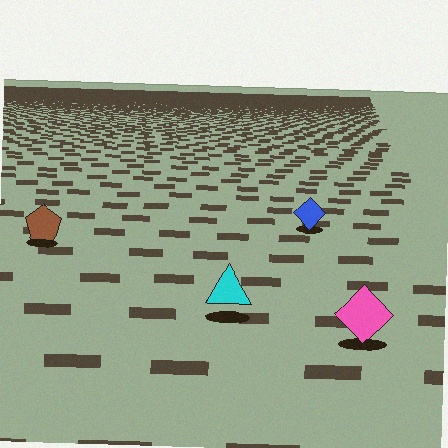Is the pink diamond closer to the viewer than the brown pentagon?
Yes. The pink diamond is closer — you can tell from the texture gradient: the ground texture is coarser near it.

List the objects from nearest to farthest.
From nearest to farthest: the pink diamond, the cyan triangle, the brown pentagon, the blue diamond.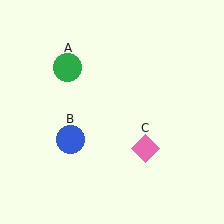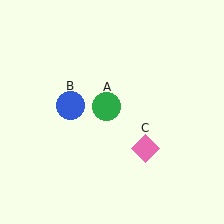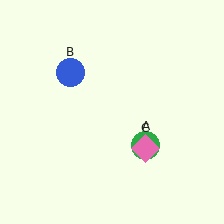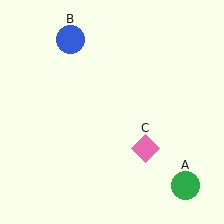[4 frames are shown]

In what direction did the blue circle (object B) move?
The blue circle (object B) moved up.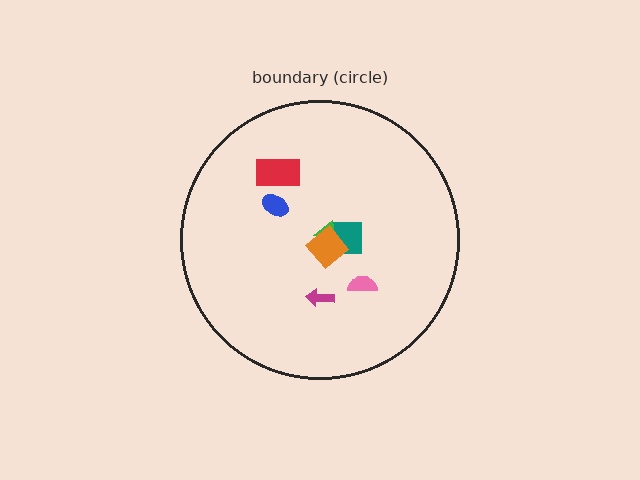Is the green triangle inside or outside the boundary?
Inside.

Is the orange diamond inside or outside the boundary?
Inside.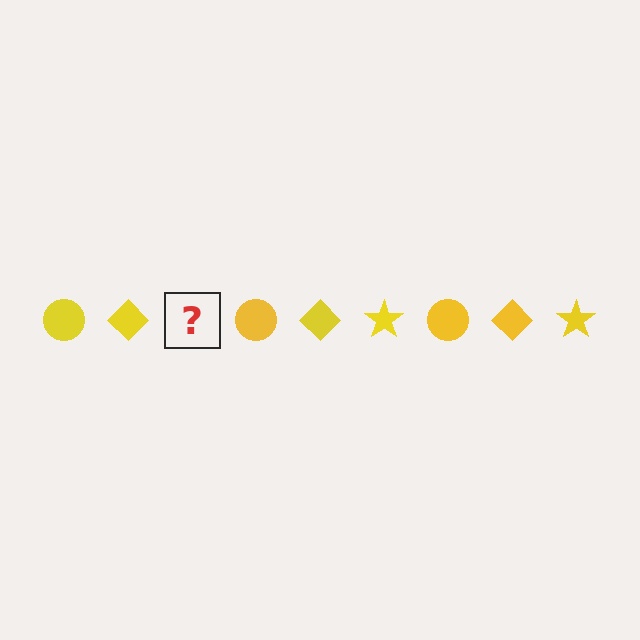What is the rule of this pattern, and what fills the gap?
The rule is that the pattern cycles through circle, diamond, star shapes in yellow. The gap should be filled with a yellow star.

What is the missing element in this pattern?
The missing element is a yellow star.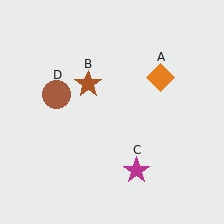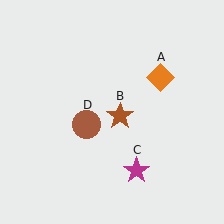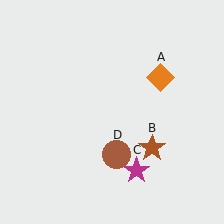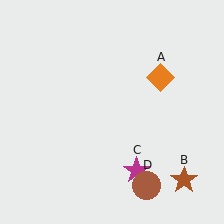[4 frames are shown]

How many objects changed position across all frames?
2 objects changed position: brown star (object B), brown circle (object D).